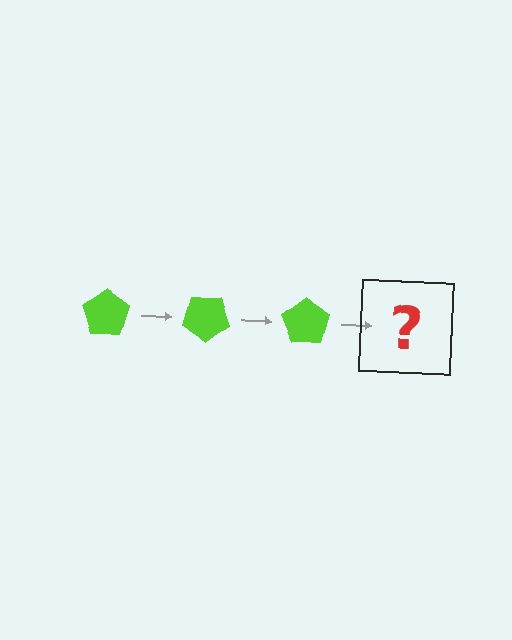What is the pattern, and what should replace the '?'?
The pattern is that the pentagon rotates 35 degrees each step. The '?' should be a lime pentagon rotated 105 degrees.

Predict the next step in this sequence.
The next step is a lime pentagon rotated 105 degrees.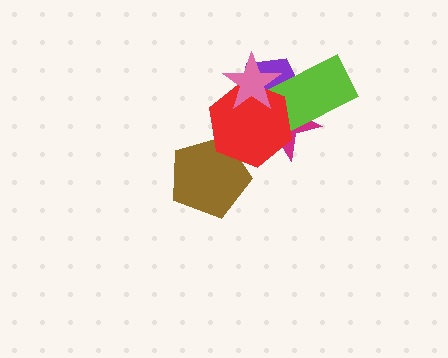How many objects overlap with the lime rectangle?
4 objects overlap with the lime rectangle.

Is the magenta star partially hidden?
Yes, it is partially covered by another shape.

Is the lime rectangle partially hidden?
Yes, it is partially covered by another shape.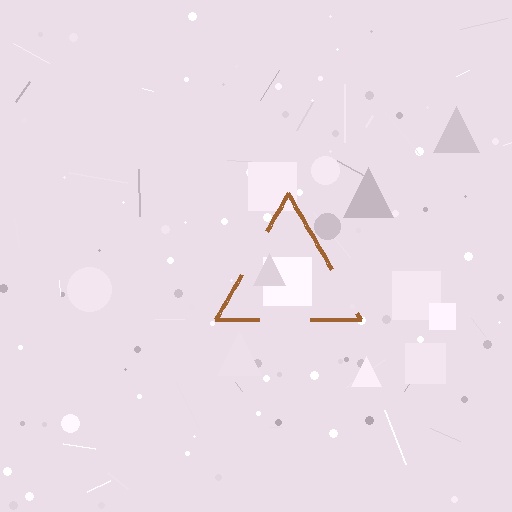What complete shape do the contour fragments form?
The contour fragments form a triangle.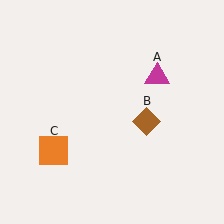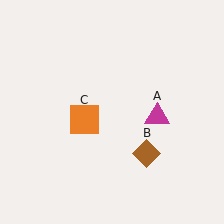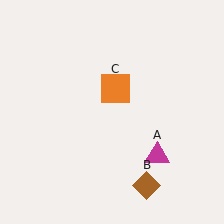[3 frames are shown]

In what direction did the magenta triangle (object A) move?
The magenta triangle (object A) moved down.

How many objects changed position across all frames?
3 objects changed position: magenta triangle (object A), brown diamond (object B), orange square (object C).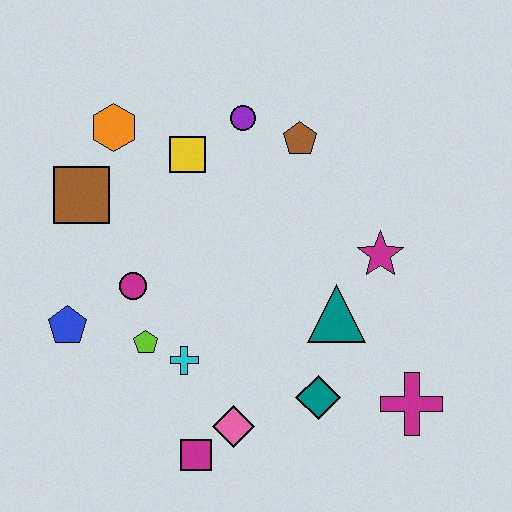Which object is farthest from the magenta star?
The blue pentagon is farthest from the magenta star.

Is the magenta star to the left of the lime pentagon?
No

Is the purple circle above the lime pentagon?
Yes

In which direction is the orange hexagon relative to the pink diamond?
The orange hexagon is above the pink diamond.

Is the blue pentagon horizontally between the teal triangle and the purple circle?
No